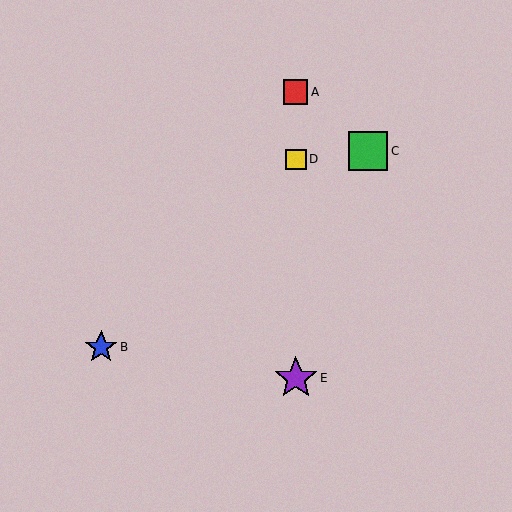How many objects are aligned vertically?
3 objects (A, D, E) are aligned vertically.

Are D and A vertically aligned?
Yes, both are at x≈296.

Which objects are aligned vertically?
Objects A, D, E are aligned vertically.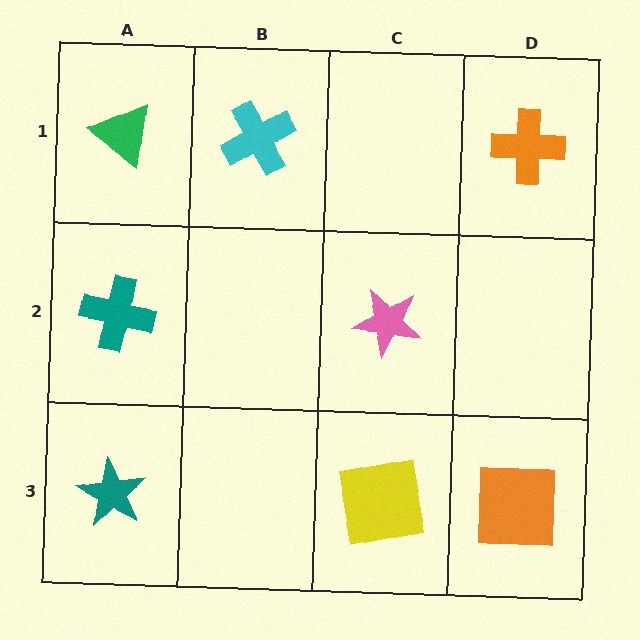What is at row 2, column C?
A pink star.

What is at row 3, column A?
A teal star.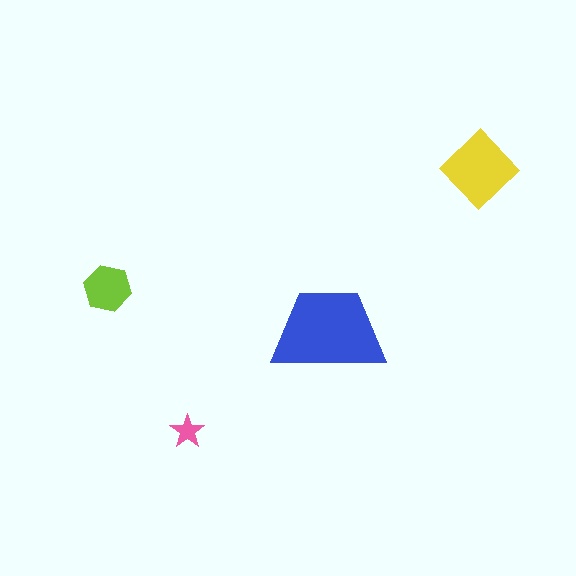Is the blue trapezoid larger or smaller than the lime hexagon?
Larger.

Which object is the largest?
The blue trapezoid.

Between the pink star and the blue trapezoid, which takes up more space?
The blue trapezoid.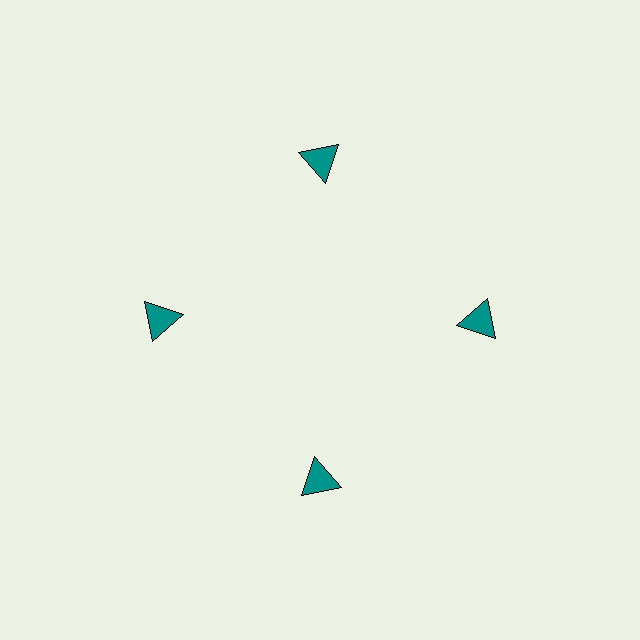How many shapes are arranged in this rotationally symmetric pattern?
There are 4 shapes, arranged in 4 groups of 1.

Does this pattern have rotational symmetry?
Yes, this pattern has 4-fold rotational symmetry. It looks the same after rotating 90 degrees around the center.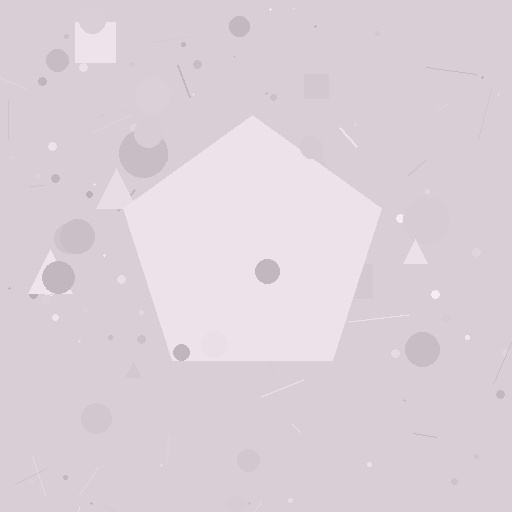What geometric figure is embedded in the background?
A pentagon is embedded in the background.